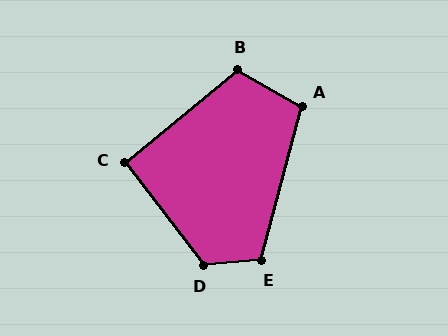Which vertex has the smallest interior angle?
C, at approximately 92 degrees.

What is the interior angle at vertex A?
Approximately 105 degrees (obtuse).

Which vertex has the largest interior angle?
D, at approximately 122 degrees.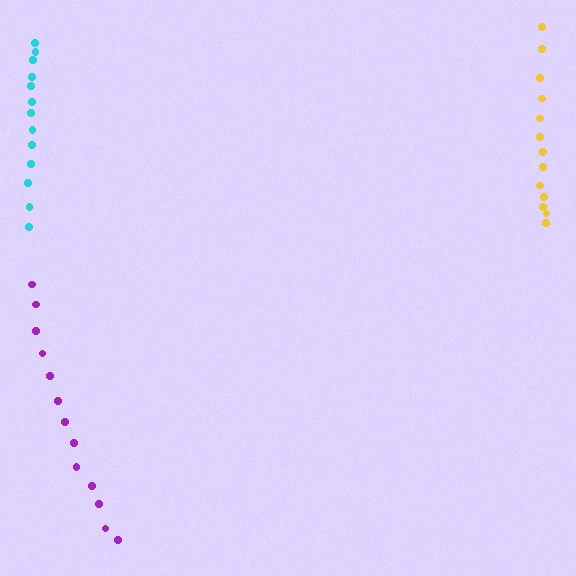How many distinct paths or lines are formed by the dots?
There are 3 distinct paths.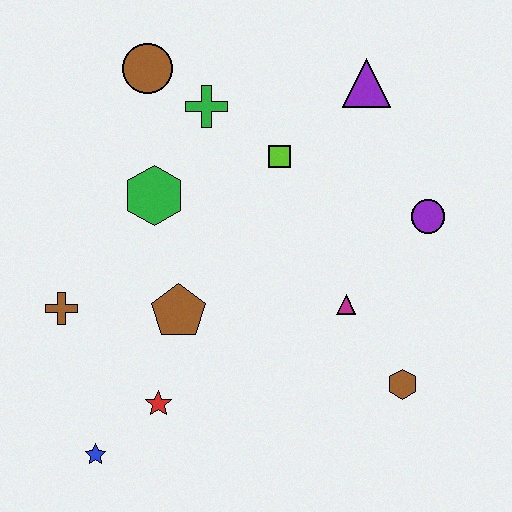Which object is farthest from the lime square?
The blue star is farthest from the lime square.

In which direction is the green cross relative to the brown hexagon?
The green cross is above the brown hexagon.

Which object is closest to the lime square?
The green cross is closest to the lime square.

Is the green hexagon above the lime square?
No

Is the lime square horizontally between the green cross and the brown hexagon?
Yes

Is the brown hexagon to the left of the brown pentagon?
No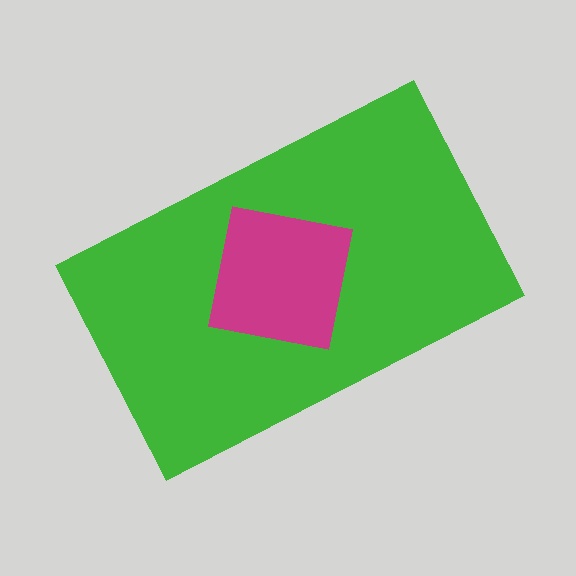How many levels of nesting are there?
2.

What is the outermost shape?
The green rectangle.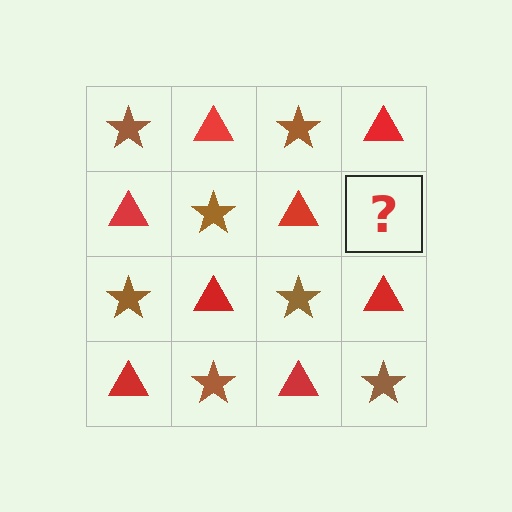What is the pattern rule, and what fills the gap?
The rule is that it alternates brown star and red triangle in a checkerboard pattern. The gap should be filled with a brown star.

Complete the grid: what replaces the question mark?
The question mark should be replaced with a brown star.